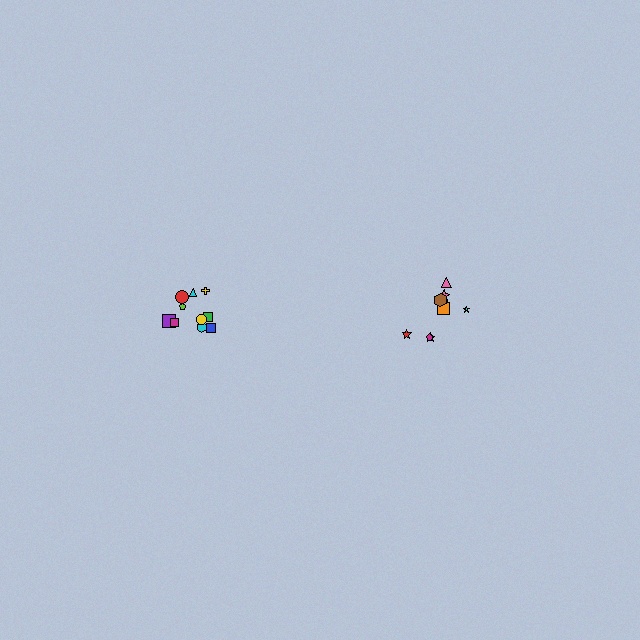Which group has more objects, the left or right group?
The left group.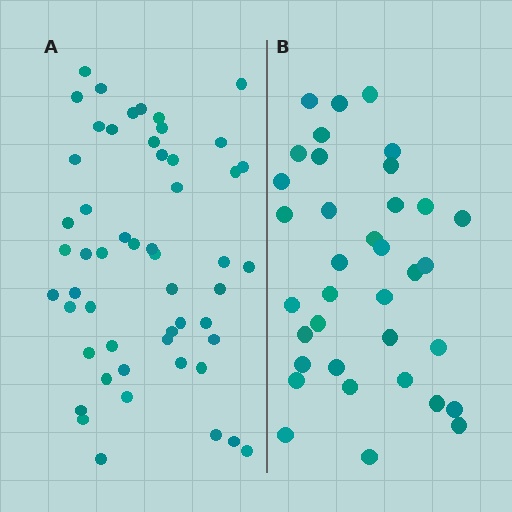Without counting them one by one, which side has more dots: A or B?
Region A (the left region) has more dots.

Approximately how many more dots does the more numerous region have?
Region A has approximately 15 more dots than region B.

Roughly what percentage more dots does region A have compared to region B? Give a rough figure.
About 45% more.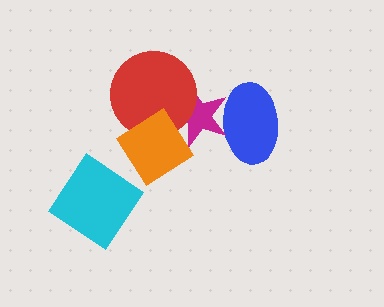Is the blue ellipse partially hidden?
Yes, it is partially covered by another shape.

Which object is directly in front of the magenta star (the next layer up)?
The red circle is directly in front of the magenta star.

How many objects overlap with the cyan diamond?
0 objects overlap with the cyan diamond.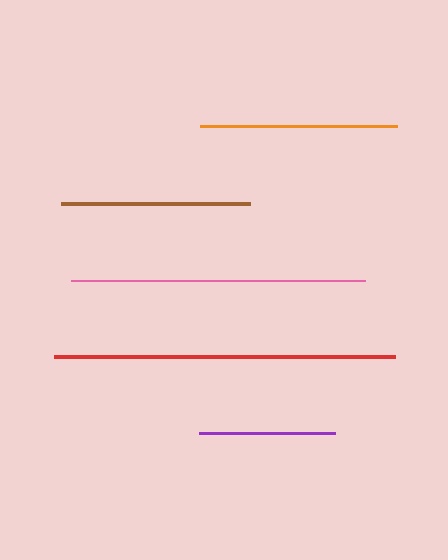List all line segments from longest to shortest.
From longest to shortest: red, pink, orange, brown, purple.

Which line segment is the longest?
The red line is the longest at approximately 341 pixels.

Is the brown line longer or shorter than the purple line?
The brown line is longer than the purple line.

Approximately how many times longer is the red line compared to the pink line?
The red line is approximately 1.2 times the length of the pink line.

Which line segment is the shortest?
The purple line is the shortest at approximately 136 pixels.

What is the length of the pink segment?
The pink segment is approximately 294 pixels long.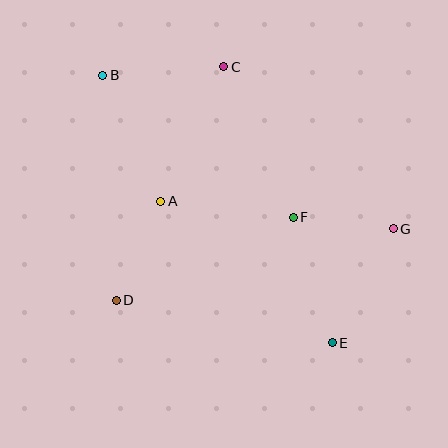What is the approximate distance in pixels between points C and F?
The distance between C and F is approximately 166 pixels.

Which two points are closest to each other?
Points F and G are closest to each other.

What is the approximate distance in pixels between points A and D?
The distance between A and D is approximately 109 pixels.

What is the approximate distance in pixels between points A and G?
The distance between A and G is approximately 234 pixels.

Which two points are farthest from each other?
Points B and E are farthest from each other.